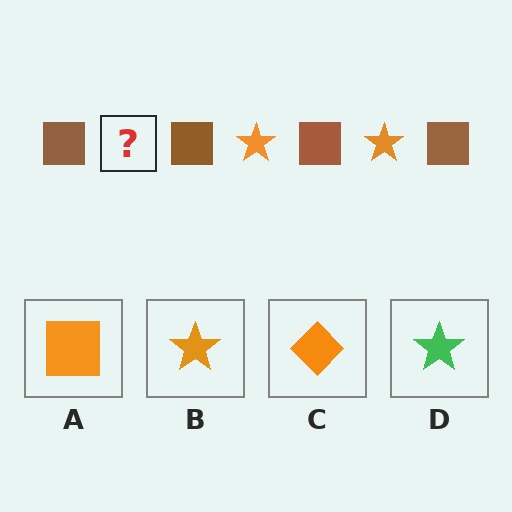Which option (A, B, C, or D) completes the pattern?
B.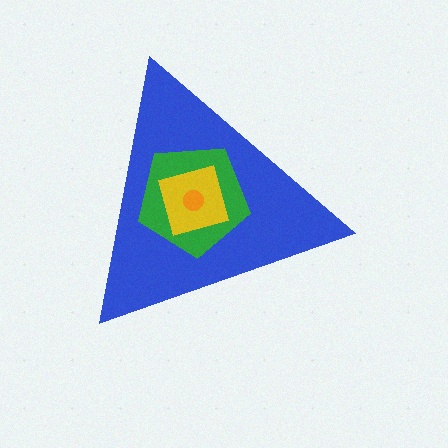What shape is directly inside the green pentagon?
The yellow square.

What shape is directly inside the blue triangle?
The green pentagon.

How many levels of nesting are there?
4.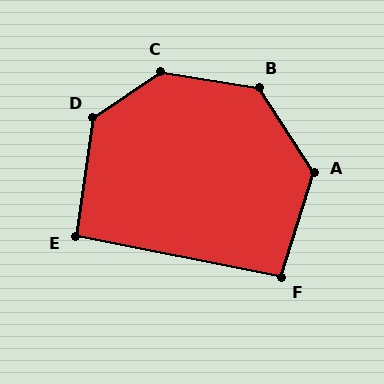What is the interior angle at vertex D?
Approximately 132 degrees (obtuse).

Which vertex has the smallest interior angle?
E, at approximately 93 degrees.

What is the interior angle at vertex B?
Approximately 132 degrees (obtuse).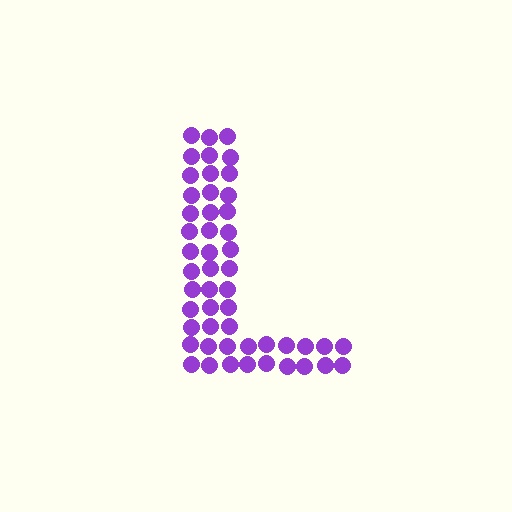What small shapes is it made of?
It is made of small circles.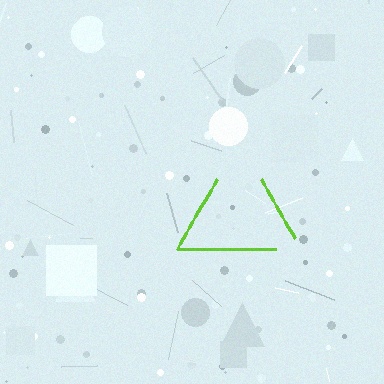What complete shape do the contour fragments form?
The contour fragments form a triangle.